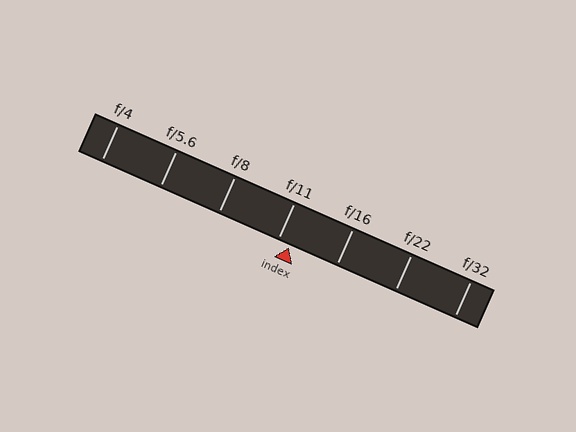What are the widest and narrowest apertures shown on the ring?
The widest aperture shown is f/4 and the narrowest is f/32.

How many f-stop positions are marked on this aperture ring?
There are 7 f-stop positions marked.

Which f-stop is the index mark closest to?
The index mark is closest to f/11.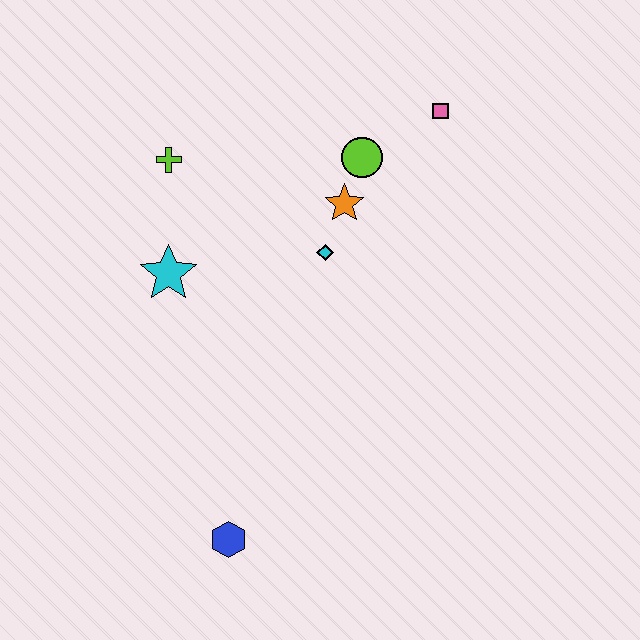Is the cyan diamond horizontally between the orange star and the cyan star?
Yes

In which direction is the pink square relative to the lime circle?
The pink square is to the right of the lime circle.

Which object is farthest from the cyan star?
The pink square is farthest from the cyan star.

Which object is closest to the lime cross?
The cyan star is closest to the lime cross.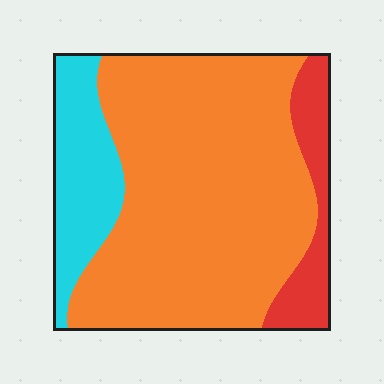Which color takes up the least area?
Red, at roughly 10%.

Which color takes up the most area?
Orange, at roughly 70%.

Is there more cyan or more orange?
Orange.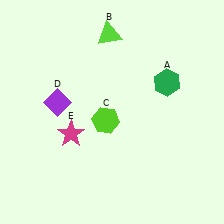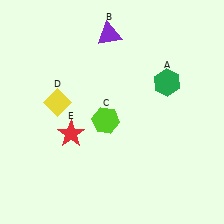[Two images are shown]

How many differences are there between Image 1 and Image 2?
There are 3 differences between the two images.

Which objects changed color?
B changed from lime to purple. D changed from purple to yellow. E changed from magenta to red.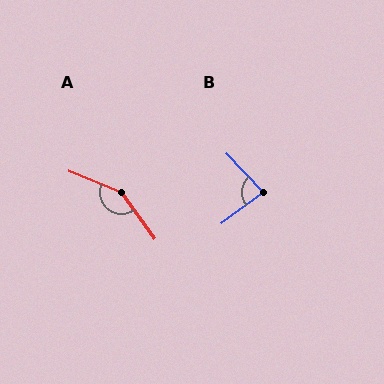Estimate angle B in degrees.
Approximately 84 degrees.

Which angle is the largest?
A, at approximately 148 degrees.